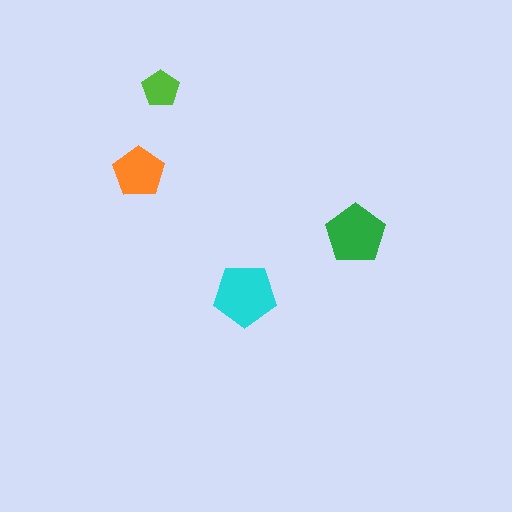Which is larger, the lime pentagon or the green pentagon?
The green one.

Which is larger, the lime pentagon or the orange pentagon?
The orange one.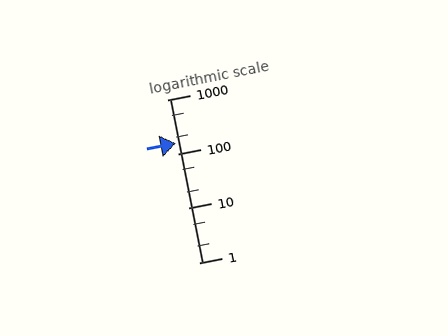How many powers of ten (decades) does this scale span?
The scale spans 3 decades, from 1 to 1000.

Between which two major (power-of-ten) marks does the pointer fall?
The pointer is between 100 and 1000.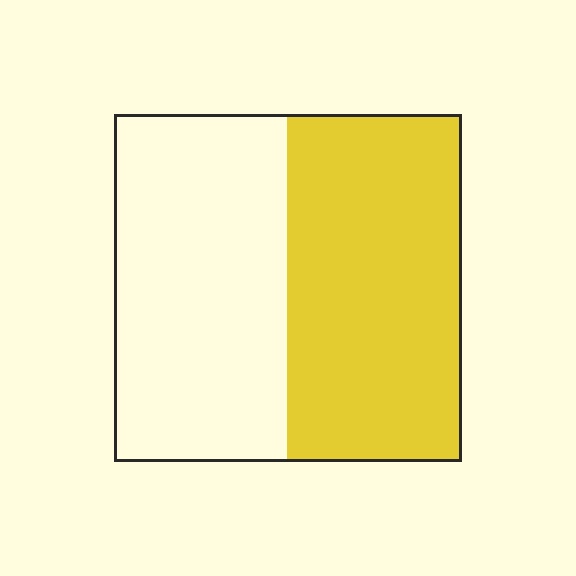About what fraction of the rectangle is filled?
About one half (1/2).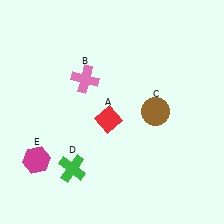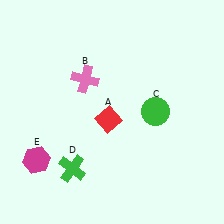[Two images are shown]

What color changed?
The circle (C) changed from brown in Image 1 to green in Image 2.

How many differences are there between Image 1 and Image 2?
There is 1 difference between the two images.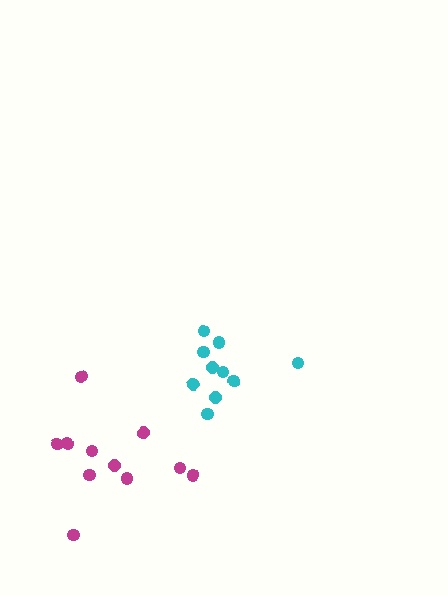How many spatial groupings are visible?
There are 2 spatial groupings.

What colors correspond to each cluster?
The clusters are colored: cyan, magenta.